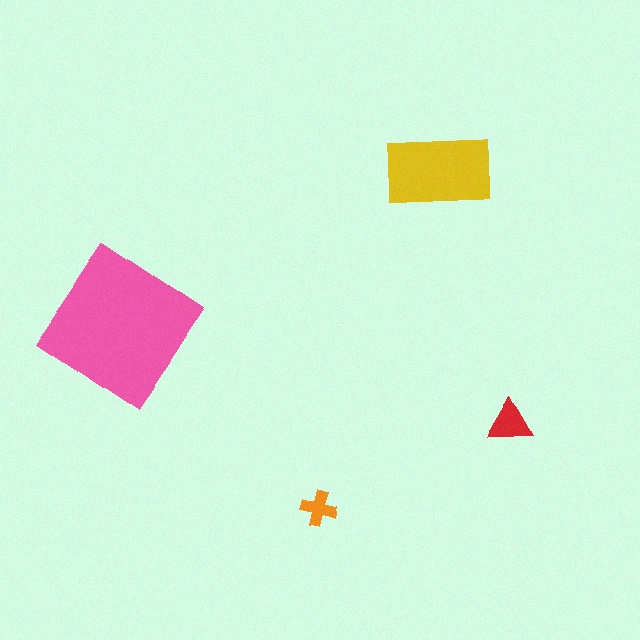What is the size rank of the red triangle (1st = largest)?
3rd.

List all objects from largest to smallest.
The pink diamond, the yellow rectangle, the red triangle, the orange cross.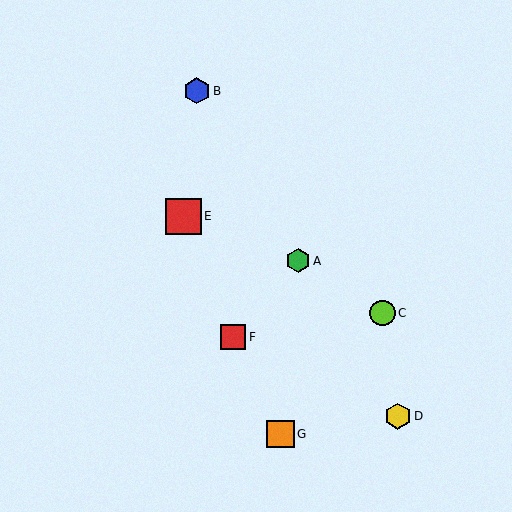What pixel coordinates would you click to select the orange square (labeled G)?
Click at (281, 434) to select the orange square G.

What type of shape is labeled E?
Shape E is a red square.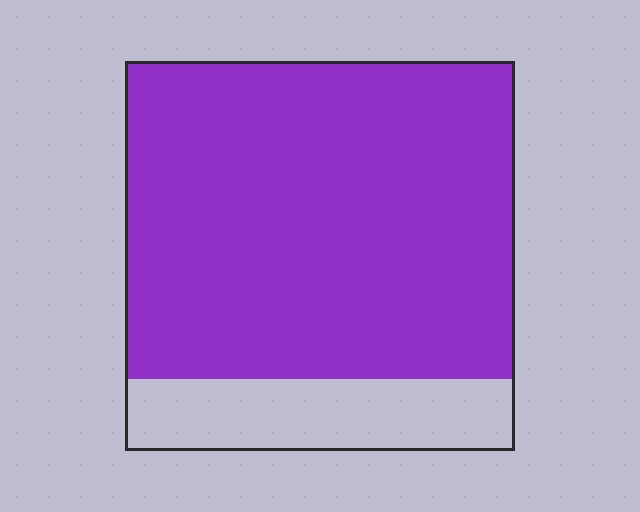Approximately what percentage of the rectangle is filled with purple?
Approximately 80%.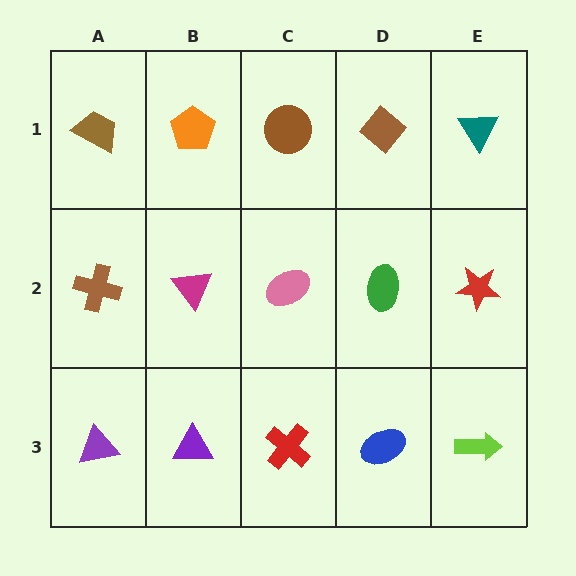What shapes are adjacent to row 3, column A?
A brown cross (row 2, column A), a purple triangle (row 3, column B).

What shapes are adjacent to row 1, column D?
A green ellipse (row 2, column D), a brown circle (row 1, column C), a teal triangle (row 1, column E).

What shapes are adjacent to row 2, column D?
A brown diamond (row 1, column D), a blue ellipse (row 3, column D), a pink ellipse (row 2, column C), a red star (row 2, column E).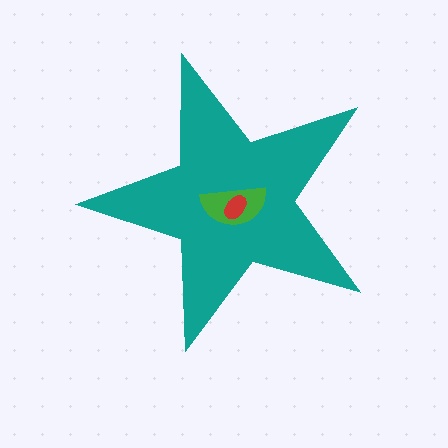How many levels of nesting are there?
3.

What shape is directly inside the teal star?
The green semicircle.